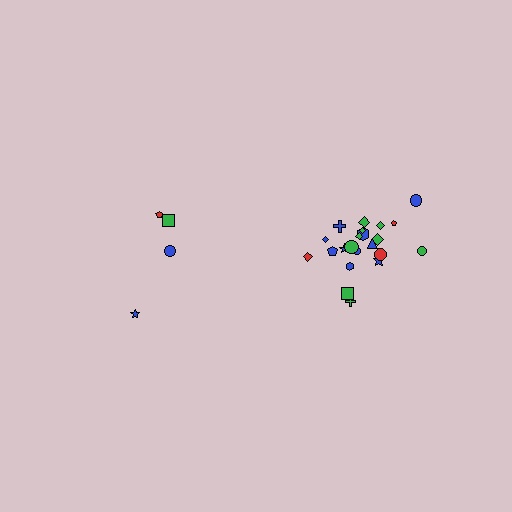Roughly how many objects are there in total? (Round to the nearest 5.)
Roughly 25 objects in total.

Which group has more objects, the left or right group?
The right group.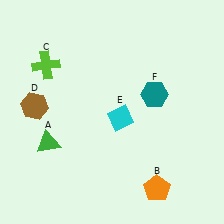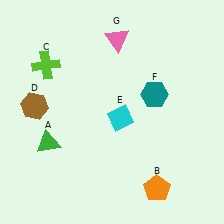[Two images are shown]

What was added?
A pink triangle (G) was added in Image 2.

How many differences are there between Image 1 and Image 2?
There is 1 difference between the two images.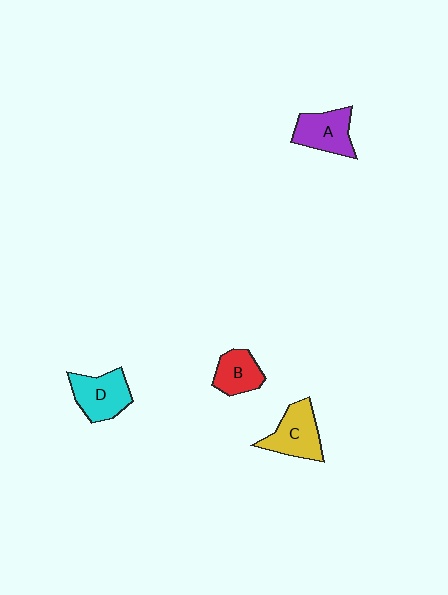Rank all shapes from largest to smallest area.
From largest to smallest: D (cyan), C (yellow), A (purple), B (red).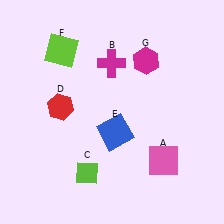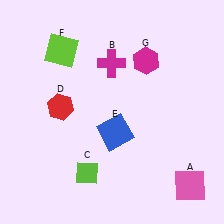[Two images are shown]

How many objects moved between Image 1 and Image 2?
1 object moved between the two images.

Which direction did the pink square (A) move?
The pink square (A) moved right.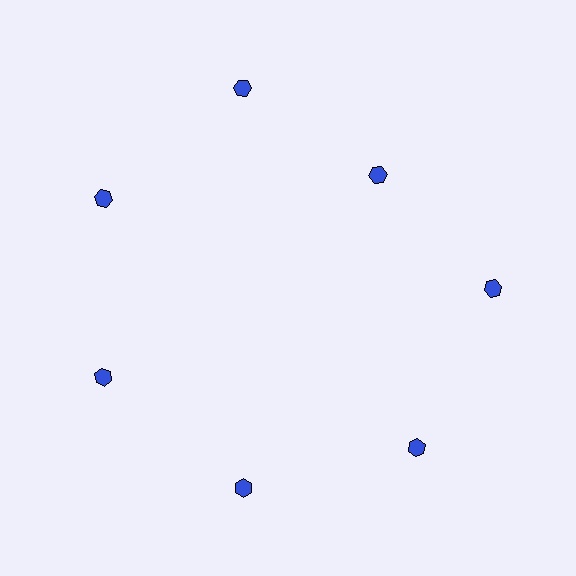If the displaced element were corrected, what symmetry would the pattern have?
It would have 7-fold rotational symmetry — the pattern would map onto itself every 51 degrees.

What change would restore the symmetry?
The symmetry would be restored by moving it outward, back onto the ring so that all 7 hexagons sit at equal angles and equal distance from the center.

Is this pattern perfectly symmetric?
No. The 7 blue hexagons are arranged in a ring, but one element near the 1 o'clock position is pulled inward toward the center, breaking the 7-fold rotational symmetry.